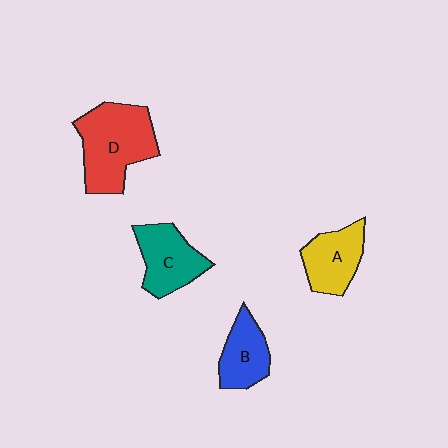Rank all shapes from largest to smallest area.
From largest to smallest: D (red), C (teal), A (yellow), B (blue).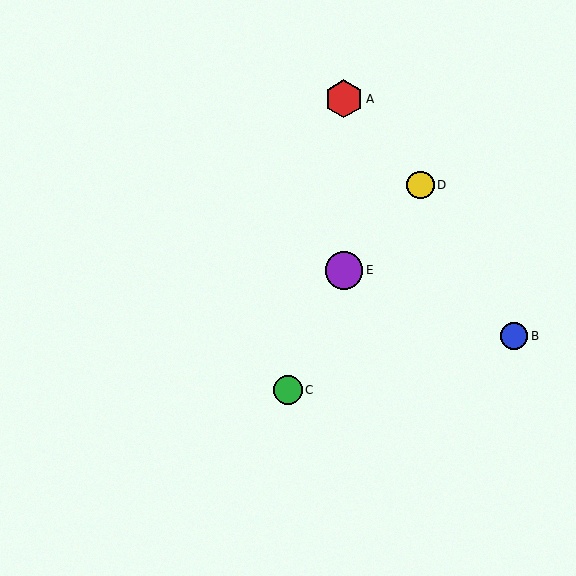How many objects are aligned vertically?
2 objects (A, E) are aligned vertically.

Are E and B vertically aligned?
No, E is at x≈344 and B is at x≈514.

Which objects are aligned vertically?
Objects A, E are aligned vertically.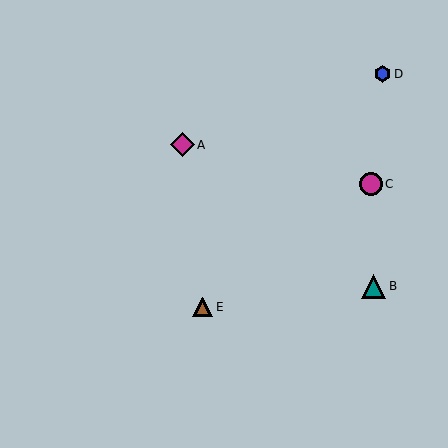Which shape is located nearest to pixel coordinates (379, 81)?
The blue hexagon (labeled D) at (383, 74) is nearest to that location.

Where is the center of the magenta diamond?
The center of the magenta diamond is at (182, 145).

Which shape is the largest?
The teal triangle (labeled B) is the largest.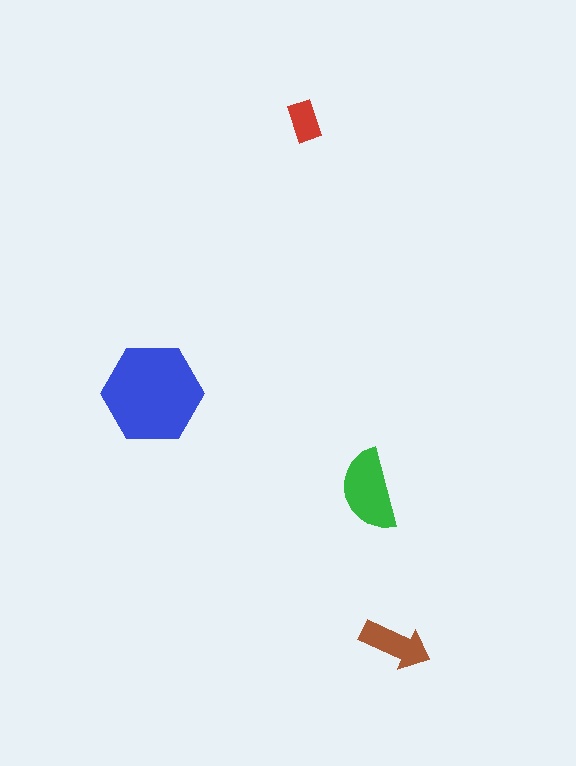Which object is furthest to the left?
The blue hexagon is leftmost.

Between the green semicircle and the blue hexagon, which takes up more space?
The blue hexagon.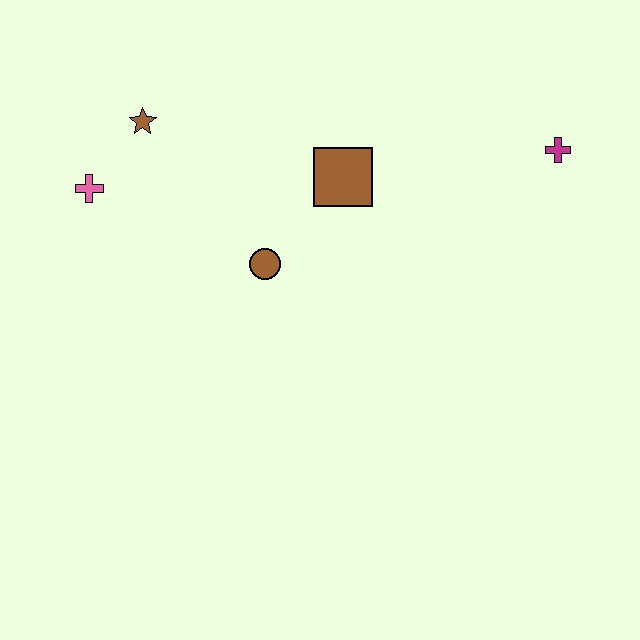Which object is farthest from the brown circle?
The magenta cross is farthest from the brown circle.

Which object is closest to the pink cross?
The brown star is closest to the pink cross.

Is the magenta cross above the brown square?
Yes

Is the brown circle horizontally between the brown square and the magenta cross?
No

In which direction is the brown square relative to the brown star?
The brown square is to the right of the brown star.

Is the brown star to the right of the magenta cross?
No